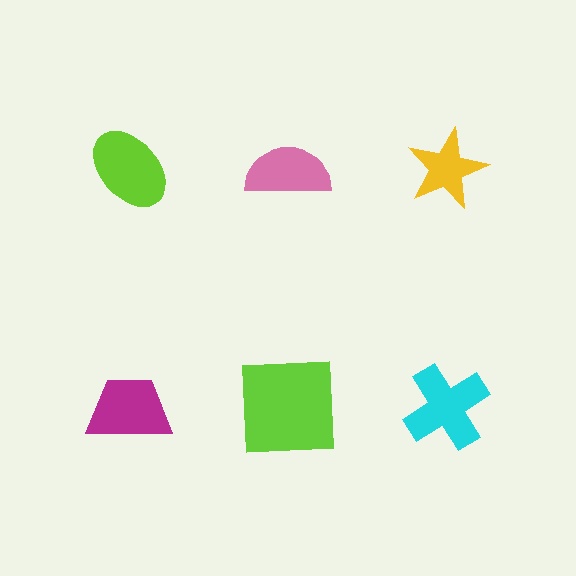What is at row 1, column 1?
A lime ellipse.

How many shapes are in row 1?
3 shapes.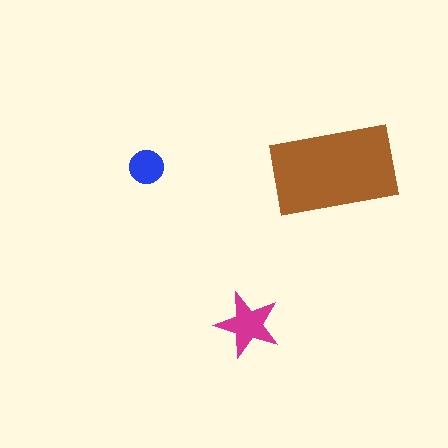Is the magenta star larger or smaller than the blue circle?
Larger.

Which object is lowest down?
The magenta star is bottommost.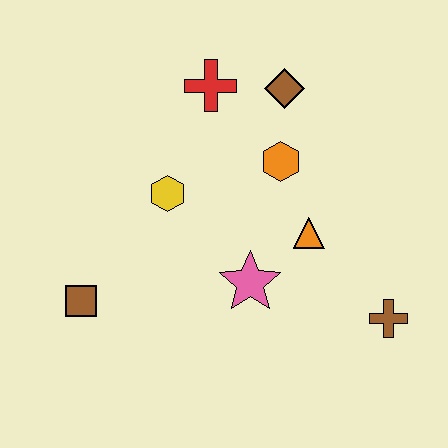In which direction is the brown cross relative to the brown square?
The brown cross is to the right of the brown square.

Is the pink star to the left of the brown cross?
Yes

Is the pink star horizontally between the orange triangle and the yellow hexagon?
Yes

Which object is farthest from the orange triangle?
The brown square is farthest from the orange triangle.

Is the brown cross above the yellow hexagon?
No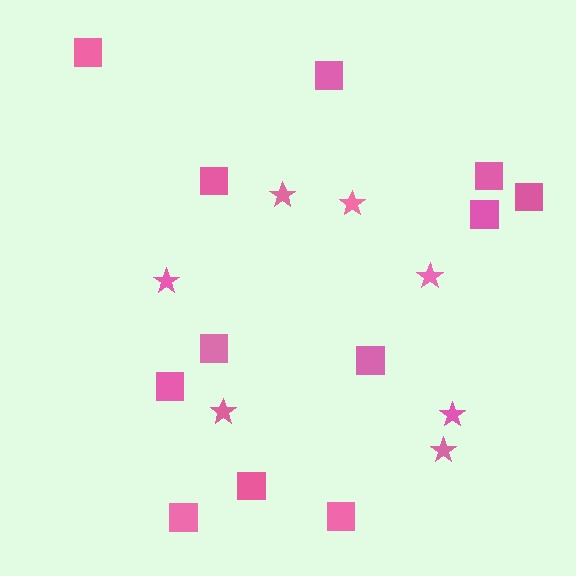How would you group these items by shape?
There are 2 groups: one group of squares (12) and one group of stars (7).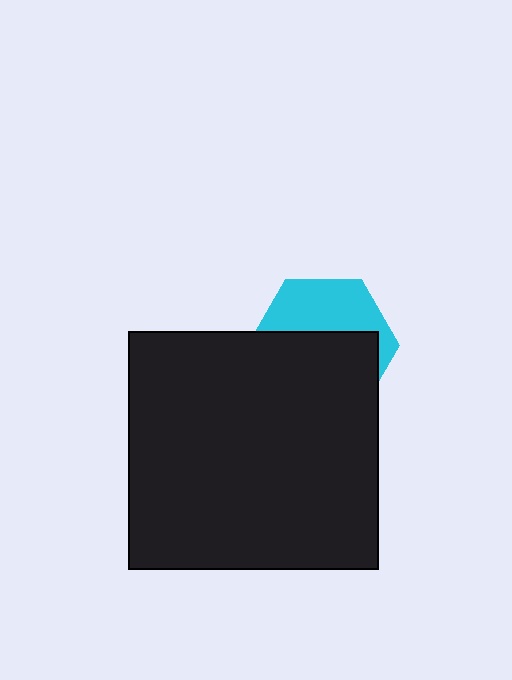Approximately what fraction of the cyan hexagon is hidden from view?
Roughly 59% of the cyan hexagon is hidden behind the black rectangle.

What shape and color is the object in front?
The object in front is a black rectangle.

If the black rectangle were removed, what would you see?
You would see the complete cyan hexagon.